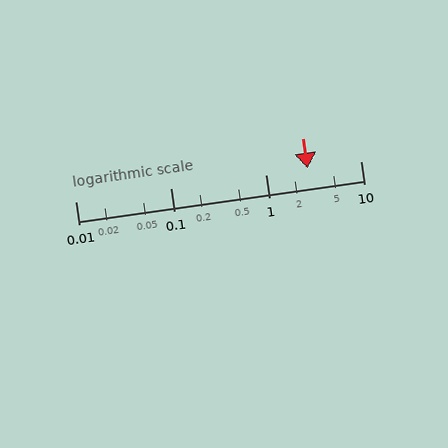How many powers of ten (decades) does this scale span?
The scale spans 3 decades, from 0.01 to 10.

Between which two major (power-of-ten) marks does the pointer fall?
The pointer is between 1 and 10.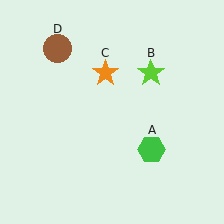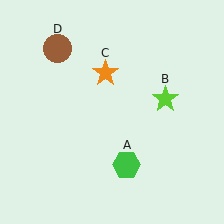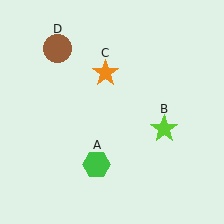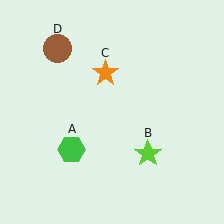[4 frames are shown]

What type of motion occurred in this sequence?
The green hexagon (object A), lime star (object B) rotated clockwise around the center of the scene.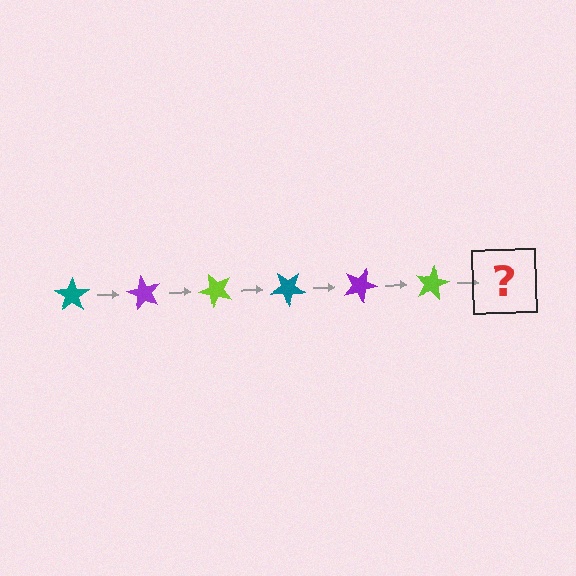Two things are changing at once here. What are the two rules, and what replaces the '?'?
The two rules are that it rotates 60 degrees each step and the color cycles through teal, purple, and lime. The '?' should be a teal star, rotated 360 degrees from the start.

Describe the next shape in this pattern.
It should be a teal star, rotated 360 degrees from the start.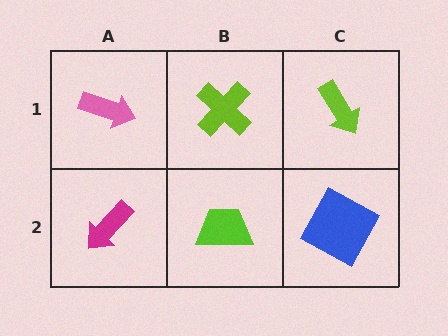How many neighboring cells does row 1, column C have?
2.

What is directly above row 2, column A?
A pink arrow.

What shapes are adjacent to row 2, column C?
A lime arrow (row 1, column C), a lime trapezoid (row 2, column B).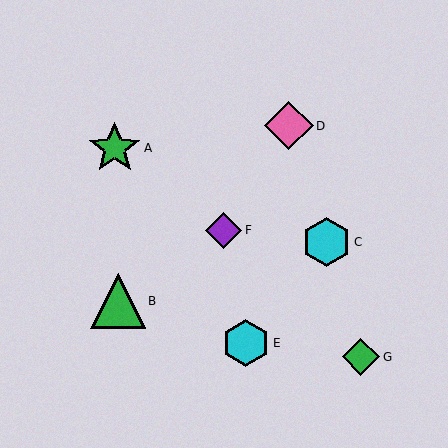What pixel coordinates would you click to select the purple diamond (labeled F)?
Click at (224, 230) to select the purple diamond F.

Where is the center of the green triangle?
The center of the green triangle is at (118, 301).